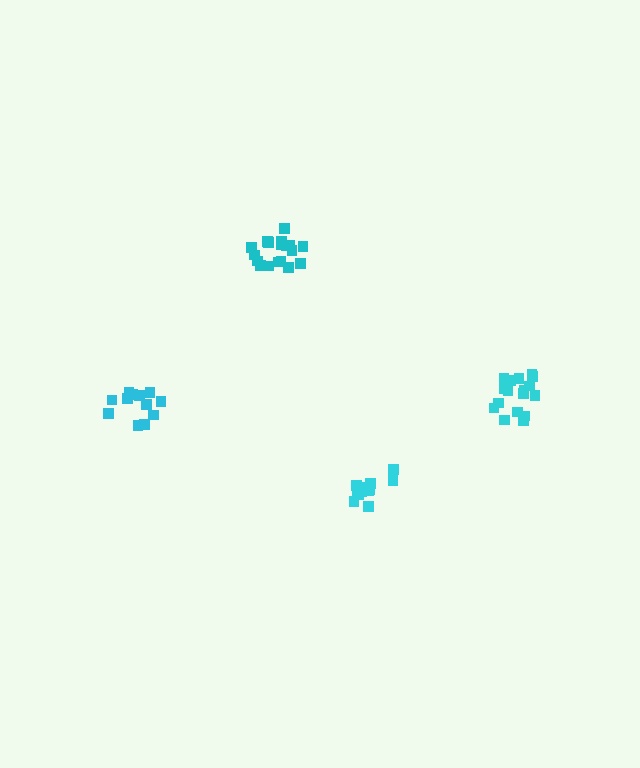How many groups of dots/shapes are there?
There are 4 groups.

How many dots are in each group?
Group 1: 12 dots, Group 2: 18 dots, Group 3: 12 dots, Group 4: 17 dots (59 total).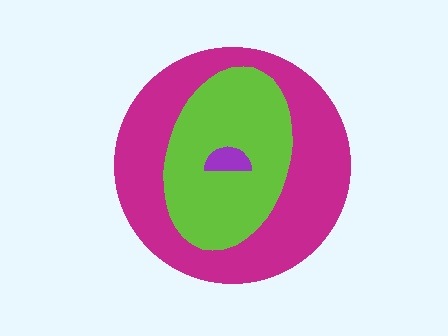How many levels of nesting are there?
3.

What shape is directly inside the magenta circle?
The lime ellipse.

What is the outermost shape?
The magenta circle.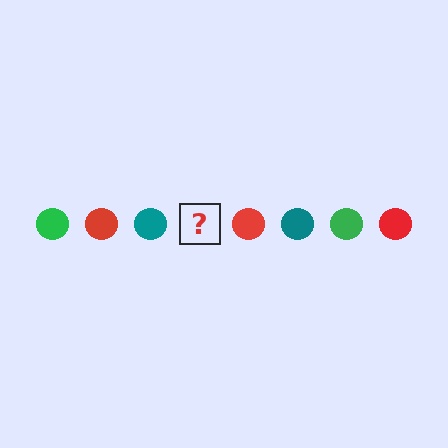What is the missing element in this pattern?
The missing element is a green circle.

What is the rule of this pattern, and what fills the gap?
The rule is that the pattern cycles through green, red, teal circles. The gap should be filled with a green circle.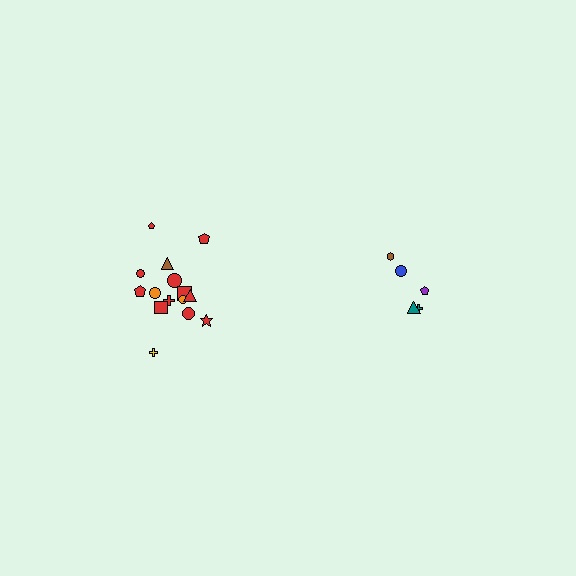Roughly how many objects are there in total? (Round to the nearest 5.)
Roughly 20 objects in total.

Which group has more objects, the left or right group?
The left group.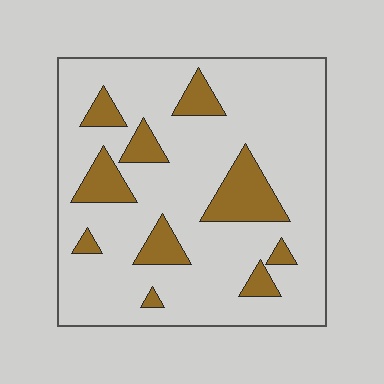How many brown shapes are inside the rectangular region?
10.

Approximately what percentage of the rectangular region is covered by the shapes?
Approximately 20%.